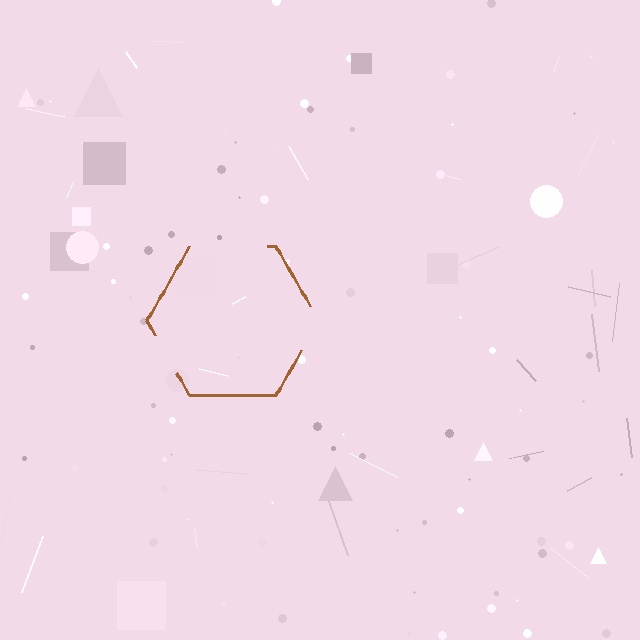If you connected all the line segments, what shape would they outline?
They would outline a hexagon.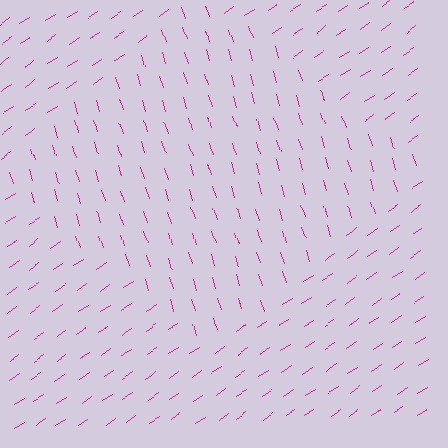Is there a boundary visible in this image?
Yes, there is a texture boundary formed by a change in line orientation.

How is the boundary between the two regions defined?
The boundary is defined purely by a change in line orientation (approximately 74 degrees difference). All lines are the same color and thickness.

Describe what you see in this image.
The image is filled with small magenta line segments. A diamond region in the image has lines oriented differently from the surrounding lines, creating a visible texture boundary.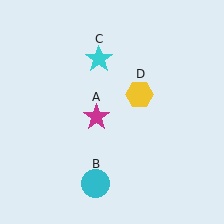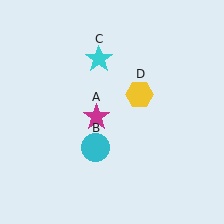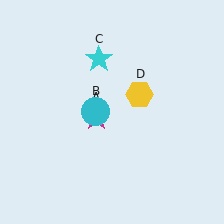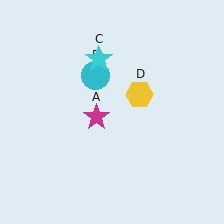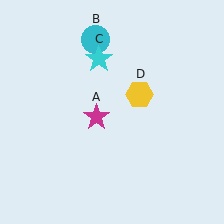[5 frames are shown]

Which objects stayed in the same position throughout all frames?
Magenta star (object A) and cyan star (object C) and yellow hexagon (object D) remained stationary.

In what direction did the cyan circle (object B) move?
The cyan circle (object B) moved up.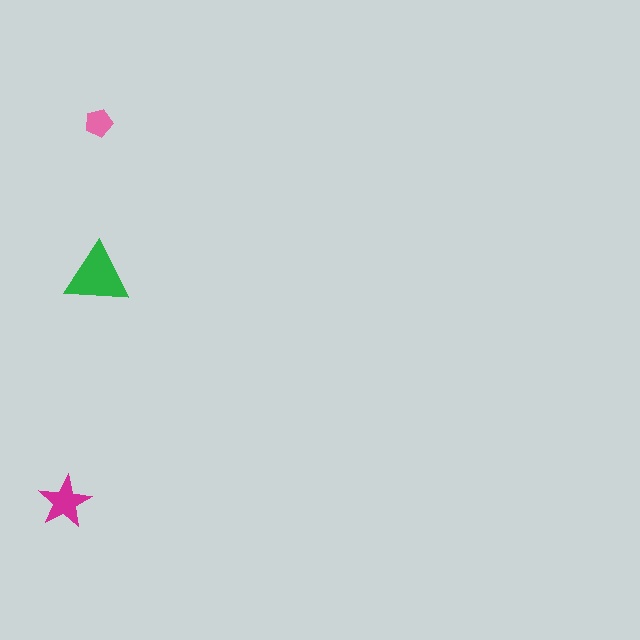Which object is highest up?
The pink pentagon is topmost.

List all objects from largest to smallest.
The green triangle, the magenta star, the pink pentagon.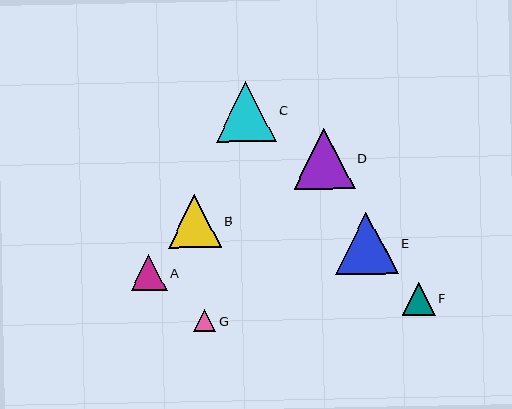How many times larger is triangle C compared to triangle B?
Triangle C is approximately 1.1 times the size of triangle B.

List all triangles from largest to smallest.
From largest to smallest: E, D, C, B, A, F, G.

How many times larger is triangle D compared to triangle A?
Triangle D is approximately 1.7 times the size of triangle A.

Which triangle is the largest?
Triangle E is the largest with a size of approximately 62 pixels.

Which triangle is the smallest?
Triangle G is the smallest with a size of approximately 23 pixels.